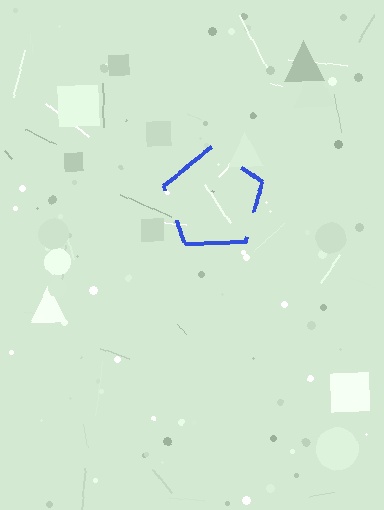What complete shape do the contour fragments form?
The contour fragments form a pentagon.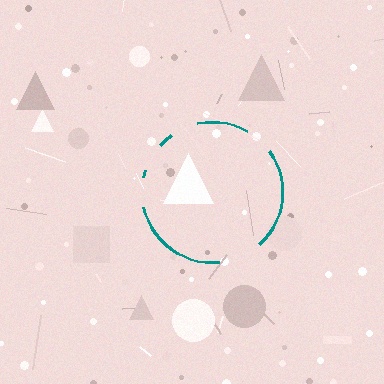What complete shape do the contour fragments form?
The contour fragments form a circle.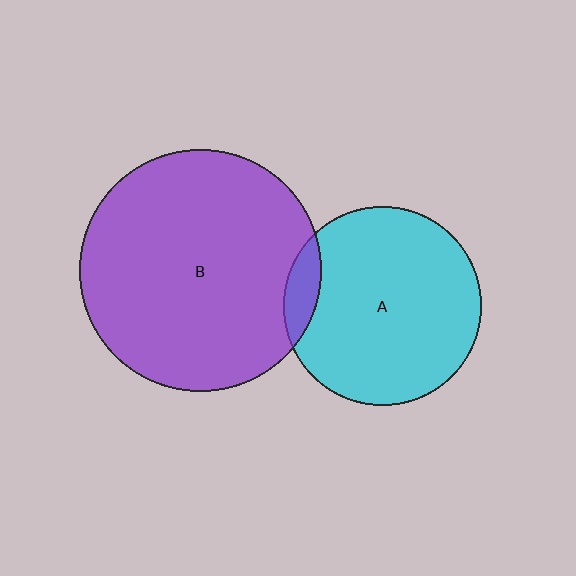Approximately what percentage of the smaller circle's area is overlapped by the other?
Approximately 10%.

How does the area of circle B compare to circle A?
Approximately 1.5 times.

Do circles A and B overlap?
Yes.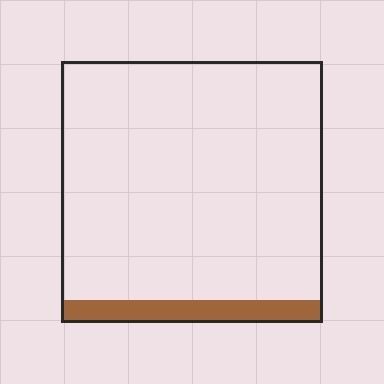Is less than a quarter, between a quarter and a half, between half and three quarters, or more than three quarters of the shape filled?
Less than a quarter.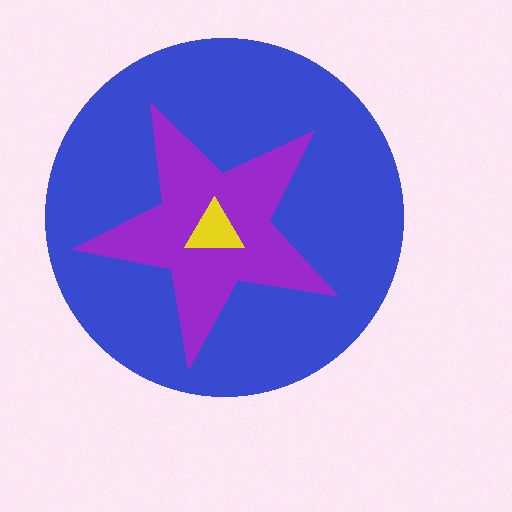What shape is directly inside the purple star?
The yellow triangle.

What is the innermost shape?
The yellow triangle.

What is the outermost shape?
The blue circle.